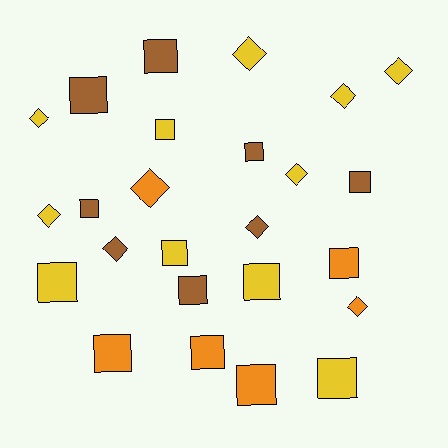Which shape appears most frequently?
Square, with 15 objects.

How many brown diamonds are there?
There are 2 brown diamonds.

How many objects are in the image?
There are 25 objects.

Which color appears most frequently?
Yellow, with 11 objects.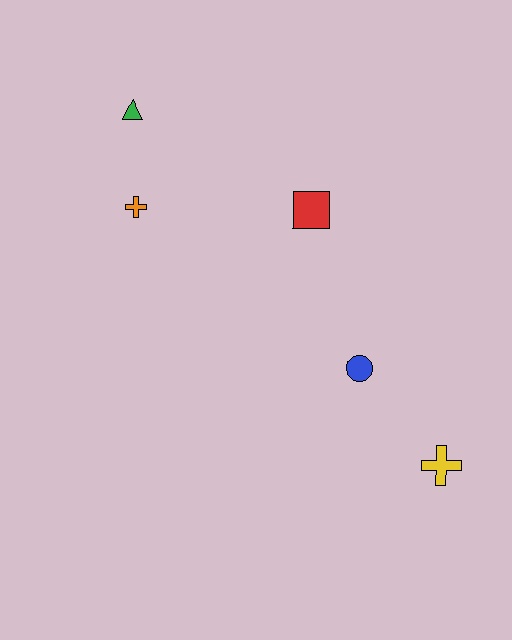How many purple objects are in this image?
There are no purple objects.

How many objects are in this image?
There are 5 objects.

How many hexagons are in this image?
There are no hexagons.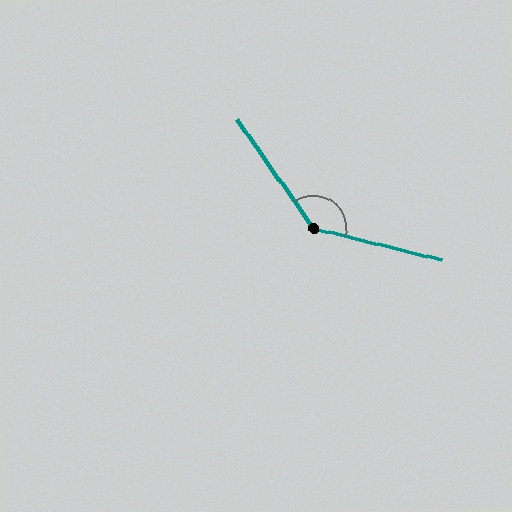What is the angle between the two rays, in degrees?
Approximately 139 degrees.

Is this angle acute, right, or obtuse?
It is obtuse.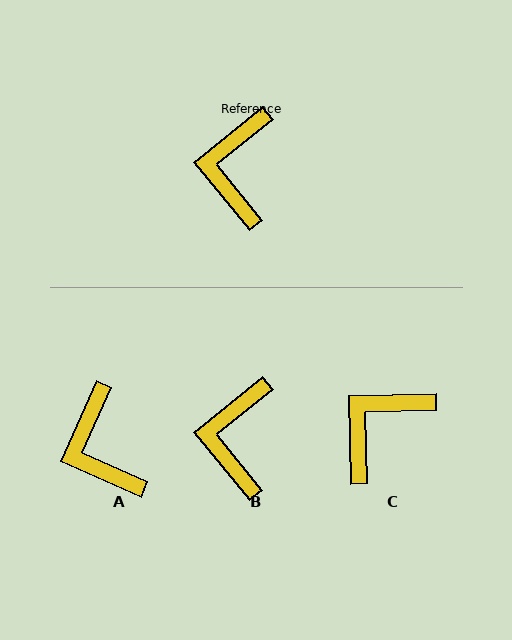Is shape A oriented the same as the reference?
No, it is off by about 27 degrees.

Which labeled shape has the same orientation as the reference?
B.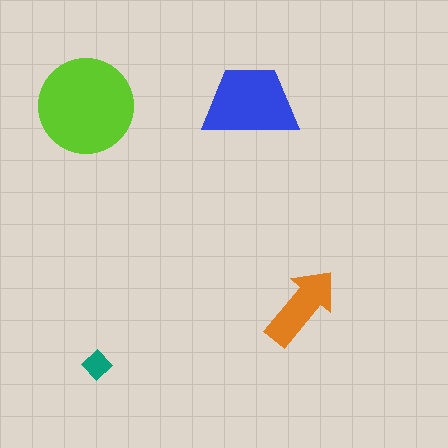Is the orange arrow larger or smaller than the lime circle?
Smaller.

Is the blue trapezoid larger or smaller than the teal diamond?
Larger.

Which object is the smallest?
The teal diamond.